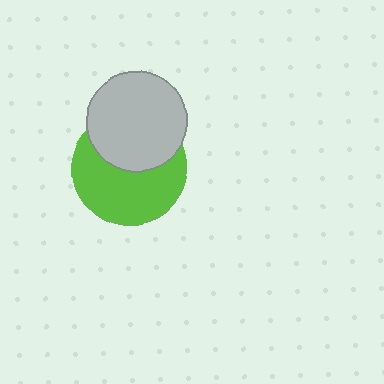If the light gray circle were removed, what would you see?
You would see the complete lime circle.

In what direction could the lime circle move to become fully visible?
The lime circle could move down. That would shift it out from behind the light gray circle entirely.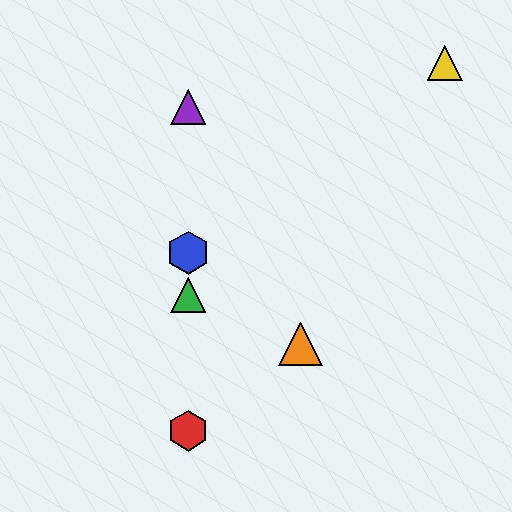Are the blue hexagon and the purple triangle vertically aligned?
Yes, both are at x≈188.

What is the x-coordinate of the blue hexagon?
The blue hexagon is at x≈188.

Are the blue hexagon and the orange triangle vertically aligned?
No, the blue hexagon is at x≈188 and the orange triangle is at x≈300.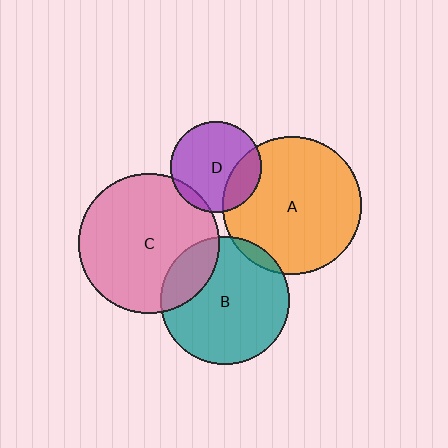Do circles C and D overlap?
Yes.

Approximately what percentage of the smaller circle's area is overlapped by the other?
Approximately 10%.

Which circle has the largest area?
Circle C (pink).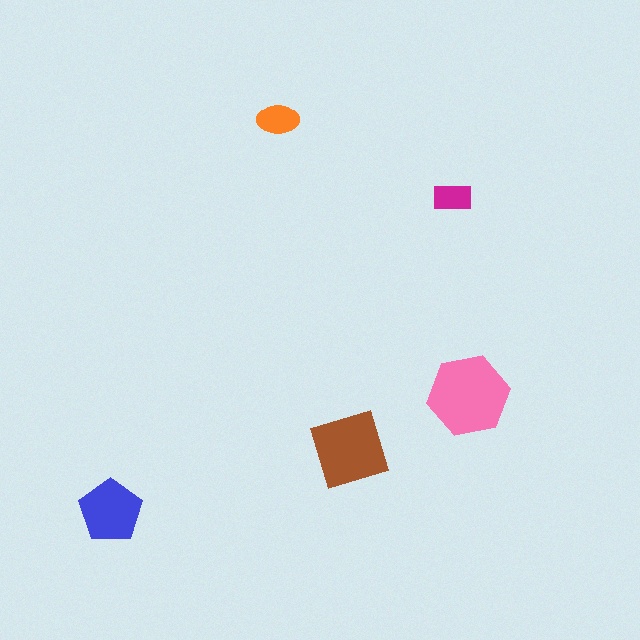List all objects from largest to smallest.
The pink hexagon, the brown diamond, the blue pentagon, the orange ellipse, the magenta rectangle.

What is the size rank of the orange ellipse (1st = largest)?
4th.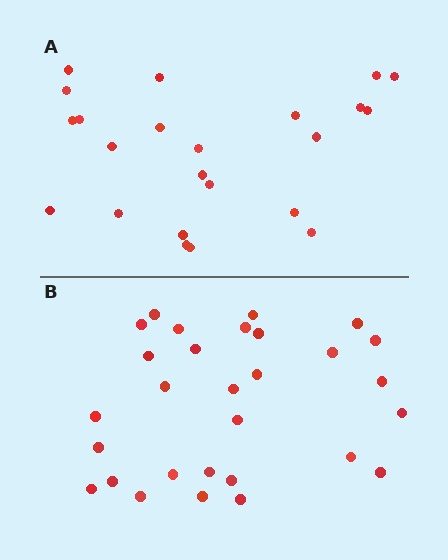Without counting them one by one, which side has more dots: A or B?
Region B (the bottom region) has more dots.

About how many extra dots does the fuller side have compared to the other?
Region B has about 6 more dots than region A.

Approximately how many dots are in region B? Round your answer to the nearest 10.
About 30 dots. (The exact count is 29, which rounds to 30.)